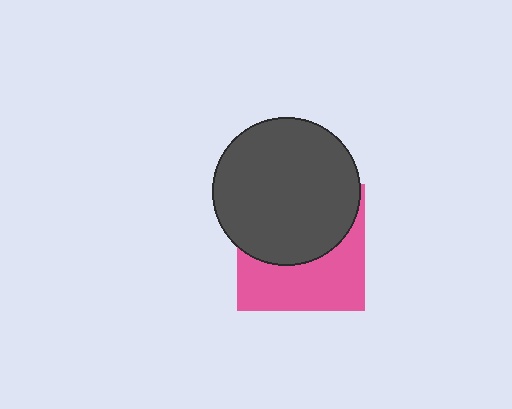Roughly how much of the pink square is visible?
About half of it is visible (roughly 47%).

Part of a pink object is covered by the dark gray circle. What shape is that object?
It is a square.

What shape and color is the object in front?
The object in front is a dark gray circle.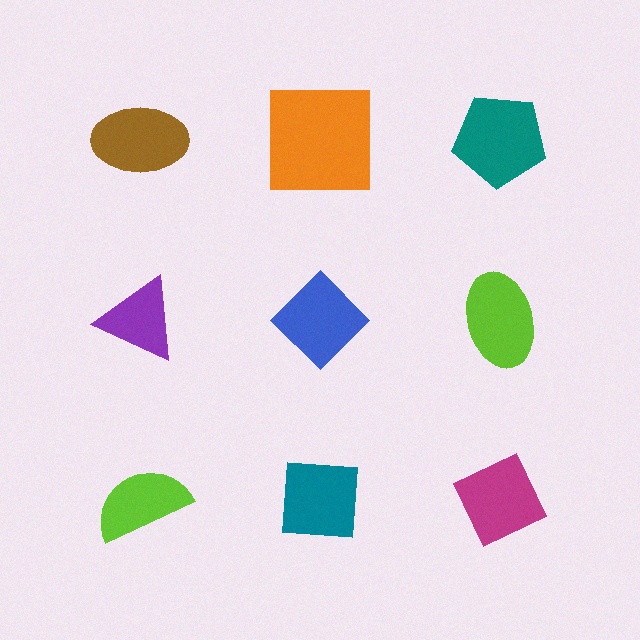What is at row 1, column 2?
An orange square.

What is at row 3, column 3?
A magenta diamond.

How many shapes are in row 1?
3 shapes.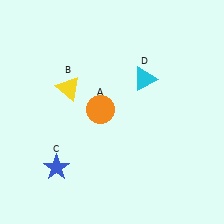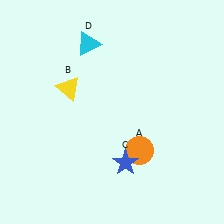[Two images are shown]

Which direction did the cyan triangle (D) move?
The cyan triangle (D) moved left.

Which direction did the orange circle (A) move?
The orange circle (A) moved down.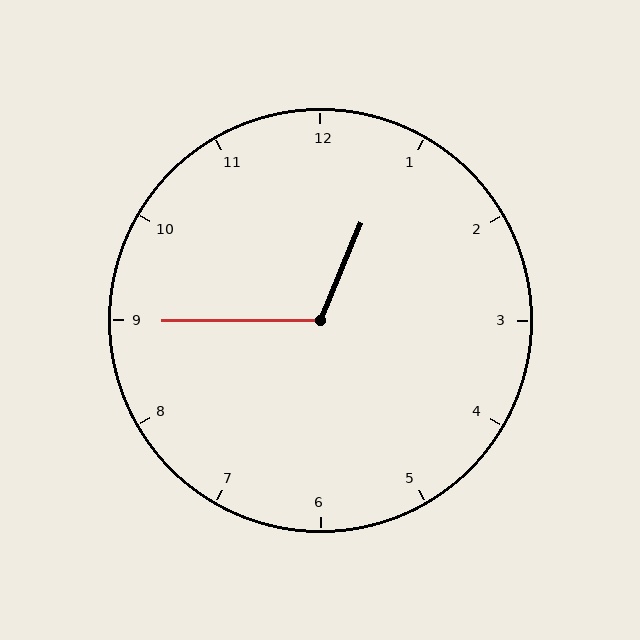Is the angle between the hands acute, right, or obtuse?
It is obtuse.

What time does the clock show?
12:45.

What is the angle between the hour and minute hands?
Approximately 112 degrees.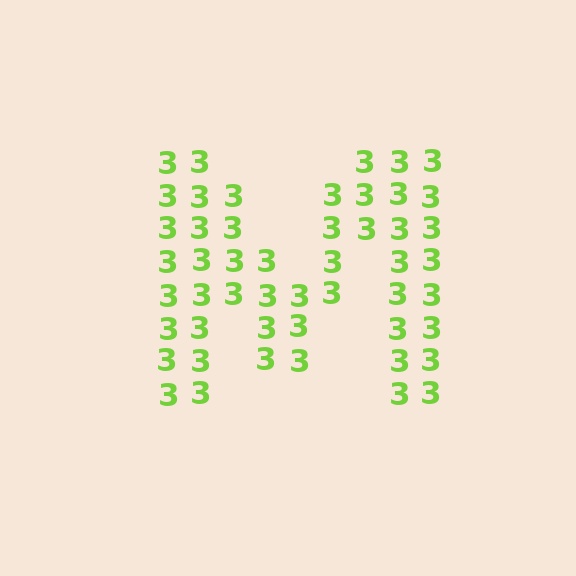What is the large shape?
The large shape is the letter M.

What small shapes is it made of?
It is made of small digit 3's.